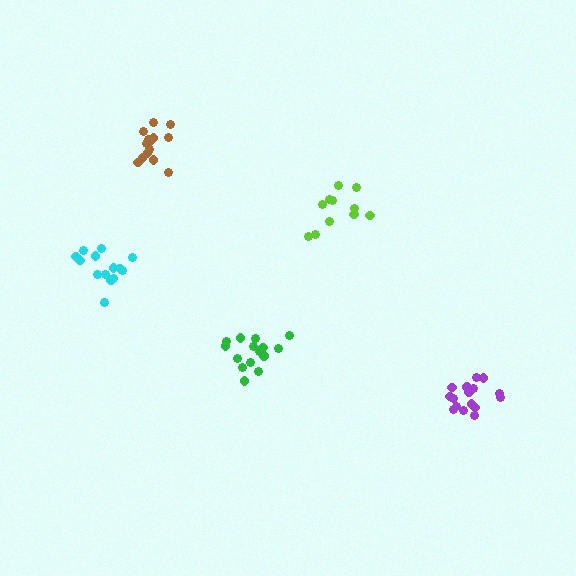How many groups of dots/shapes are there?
There are 5 groups.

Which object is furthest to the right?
The purple cluster is rightmost.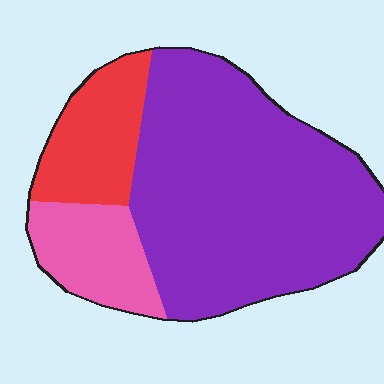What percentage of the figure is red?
Red takes up less than a quarter of the figure.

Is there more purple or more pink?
Purple.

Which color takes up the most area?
Purple, at roughly 70%.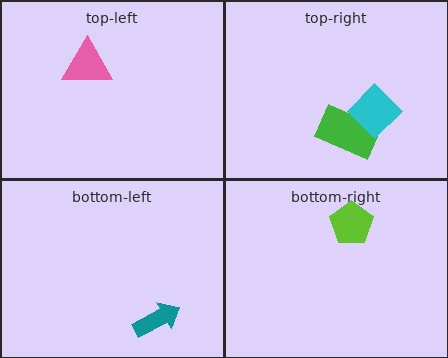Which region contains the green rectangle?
The top-right region.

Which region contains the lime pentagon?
The bottom-right region.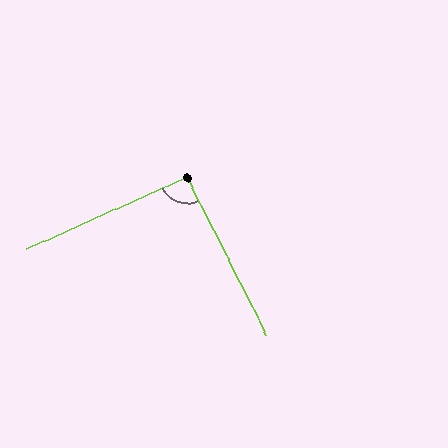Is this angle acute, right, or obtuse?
It is approximately a right angle.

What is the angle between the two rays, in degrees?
Approximately 93 degrees.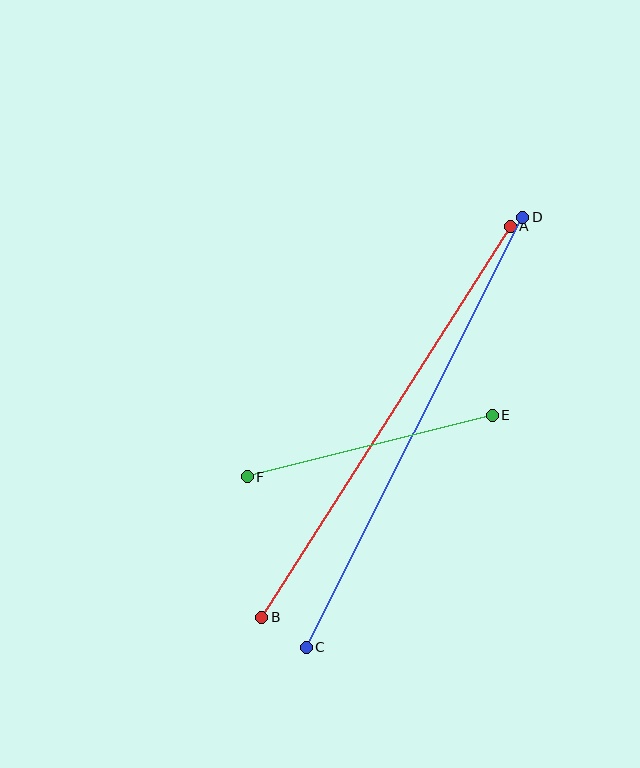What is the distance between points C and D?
The distance is approximately 481 pixels.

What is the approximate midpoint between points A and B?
The midpoint is at approximately (386, 422) pixels.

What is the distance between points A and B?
The distance is approximately 463 pixels.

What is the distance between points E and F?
The distance is approximately 252 pixels.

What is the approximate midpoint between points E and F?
The midpoint is at approximately (370, 446) pixels.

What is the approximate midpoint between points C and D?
The midpoint is at approximately (415, 432) pixels.